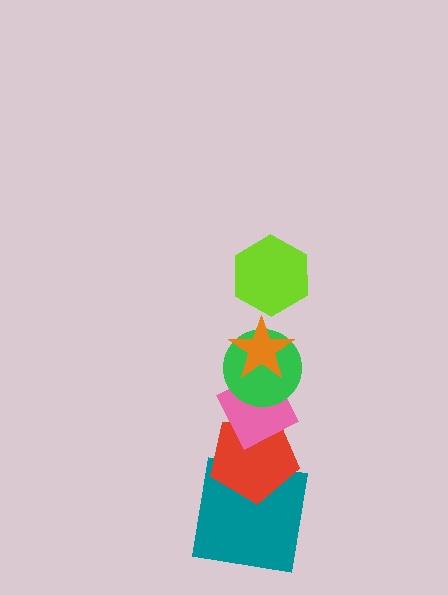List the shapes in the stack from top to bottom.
From top to bottom: the lime hexagon, the orange star, the green circle, the pink diamond, the red pentagon, the teal square.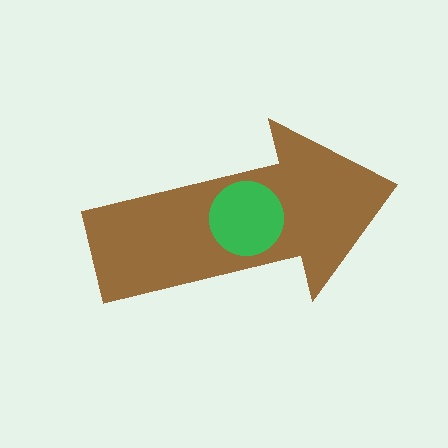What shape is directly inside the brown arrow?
The green circle.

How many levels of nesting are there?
2.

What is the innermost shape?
The green circle.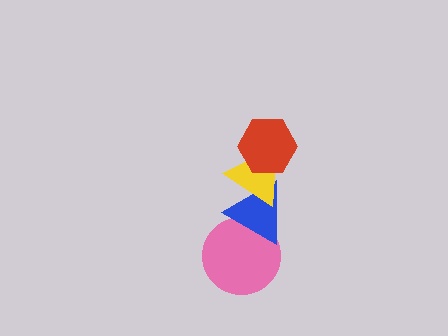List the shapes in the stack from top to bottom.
From top to bottom: the red hexagon, the yellow triangle, the blue triangle, the pink circle.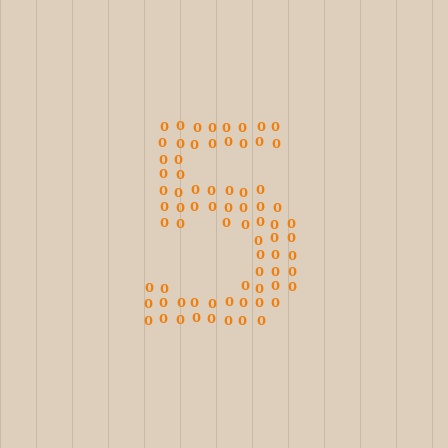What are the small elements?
The small elements are digit 0's.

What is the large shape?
The large shape is the digit 5.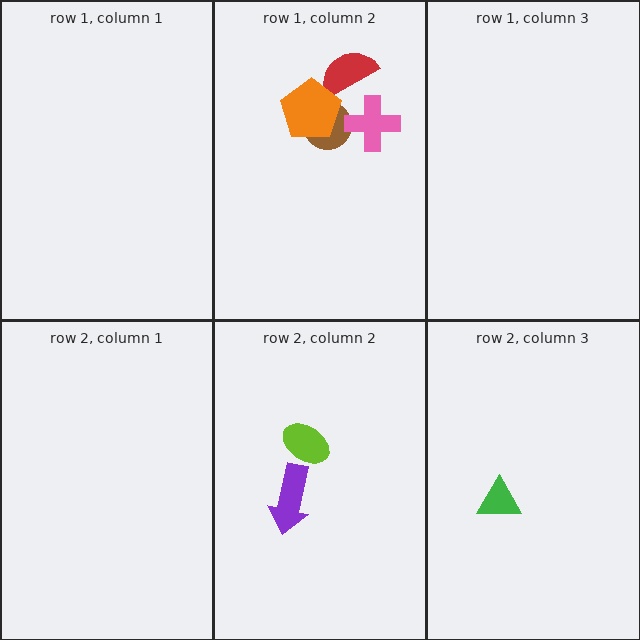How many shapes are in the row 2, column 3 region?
1.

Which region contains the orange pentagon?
The row 1, column 2 region.